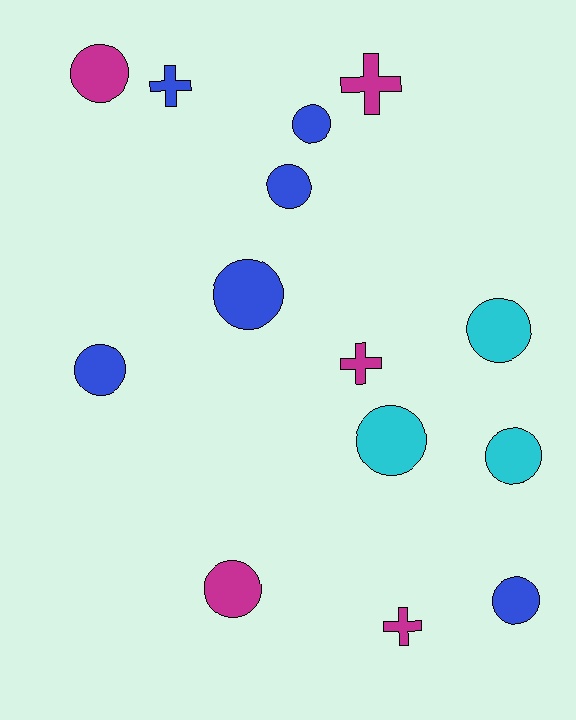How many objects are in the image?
There are 14 objects.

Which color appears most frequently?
Blue, with 6 objects.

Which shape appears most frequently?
Circle, with 10 objects.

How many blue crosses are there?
There is 1 blue cross.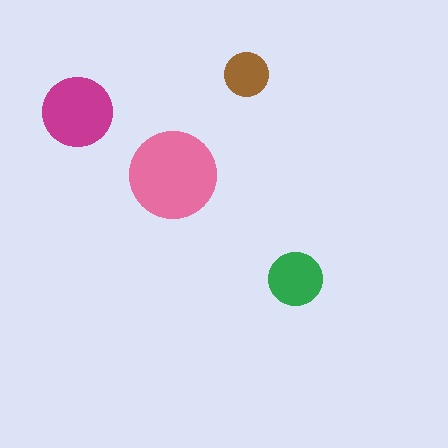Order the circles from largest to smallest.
the pink one, the magenta one, the green one, the brown one.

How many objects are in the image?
There are 4 objects in the image.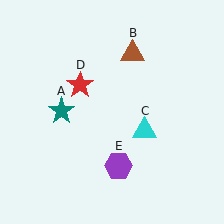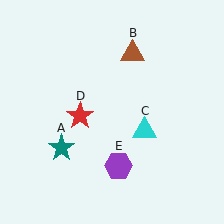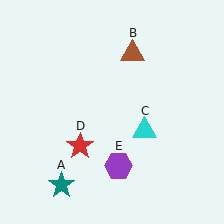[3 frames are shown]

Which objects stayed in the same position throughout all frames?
Brown triangle (object B) and cyan triangle (object C) and purple hexagon (object E) remained stationary.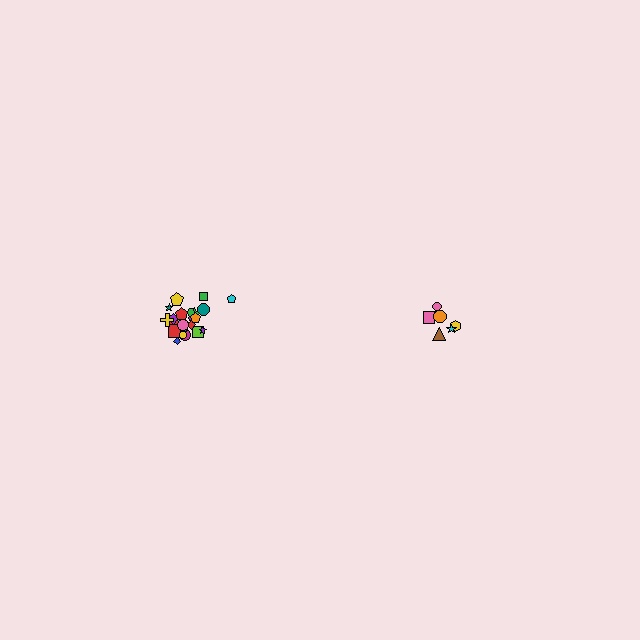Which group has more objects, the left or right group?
The left group.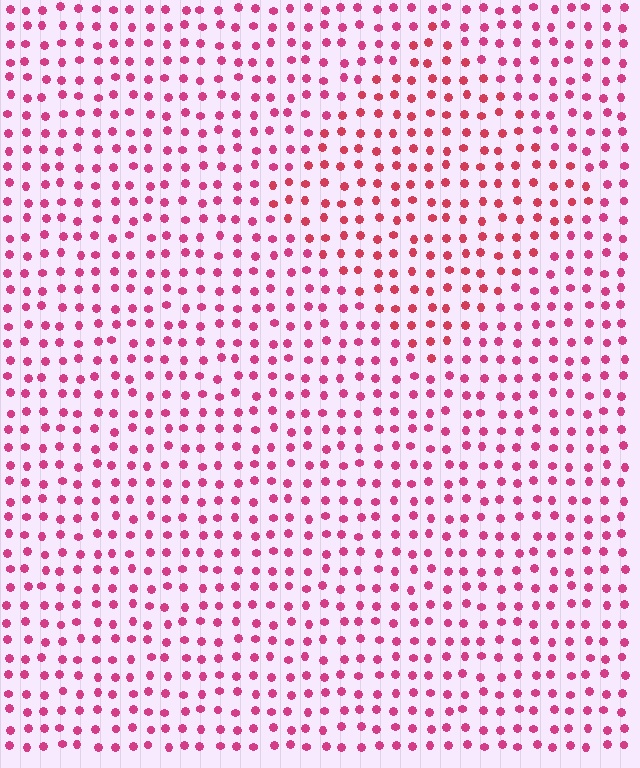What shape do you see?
I see a diamond.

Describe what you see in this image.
The image is filled with small magenta elements in a uniform arrangement. A diamond-shaped region is visible where the elements are tinted to a slightly different hue, forming a subtle color boundary.